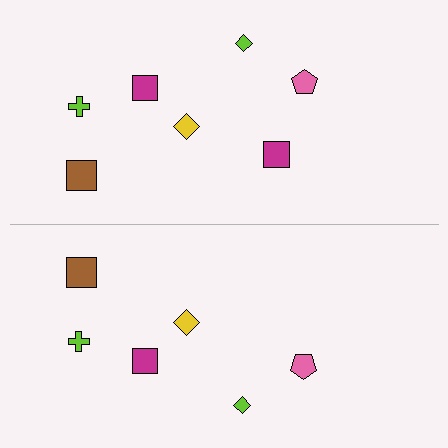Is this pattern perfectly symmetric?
No, the pattern is not perfectly symmetric. A magenta square is missing from the bottom side.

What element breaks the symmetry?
A magenta square is missing from the bottom side.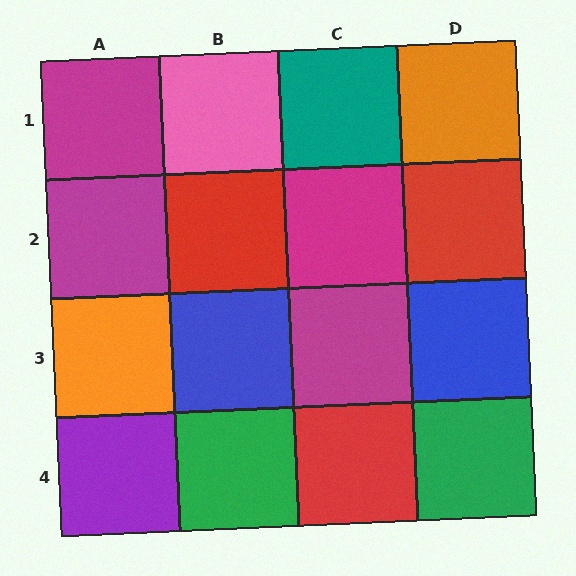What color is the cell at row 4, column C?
Red.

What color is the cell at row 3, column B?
Blue.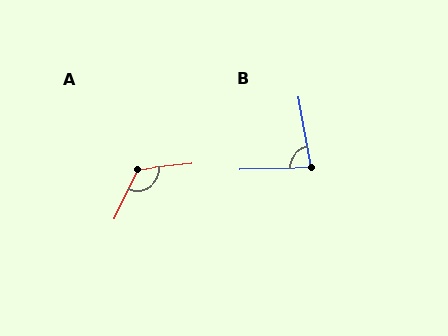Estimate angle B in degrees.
Approximately 81 degrees.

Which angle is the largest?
A, at approximately 121 degrees.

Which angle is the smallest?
B, at approximately 81 degrees.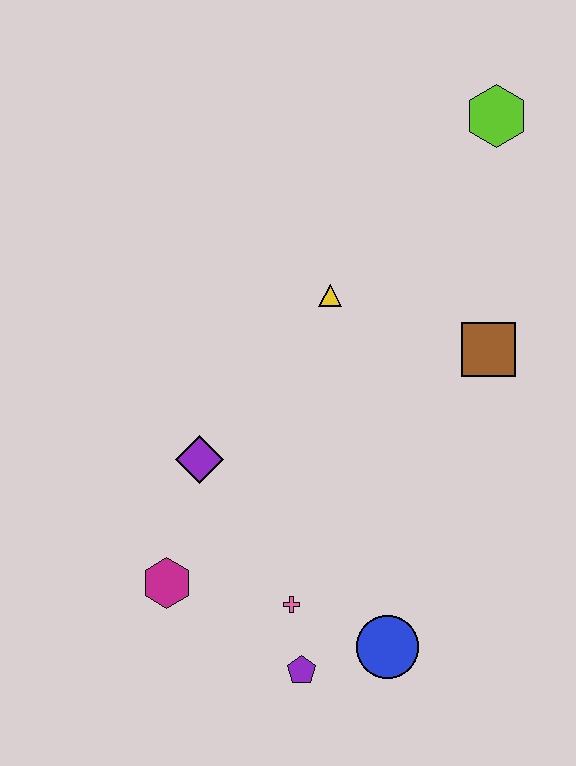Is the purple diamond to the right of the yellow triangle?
No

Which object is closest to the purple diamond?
The magenta hexagon is closest to the purple diamond.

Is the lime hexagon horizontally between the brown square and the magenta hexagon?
No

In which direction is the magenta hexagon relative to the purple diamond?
The magenta hexagon is below the purple diamond.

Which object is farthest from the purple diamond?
The lime hexagon is farthest from the purple diamond.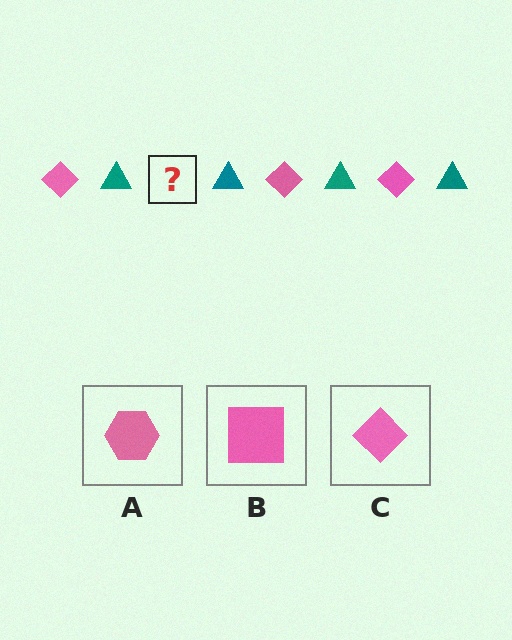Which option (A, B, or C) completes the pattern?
C.